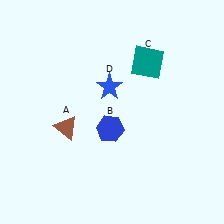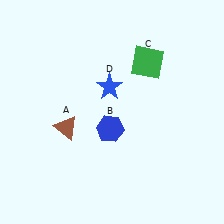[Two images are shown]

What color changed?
The square (C) changed from teal in Image 1 to green in Image 2.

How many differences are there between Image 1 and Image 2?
There is 1 difference between the two images.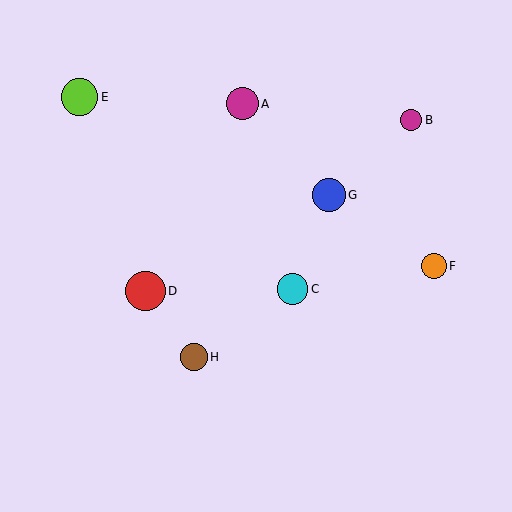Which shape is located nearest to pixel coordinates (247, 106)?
The magenta circle (labeled A) at (242, 104) is nearest to that location.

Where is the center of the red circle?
The center of the red circle is at (146, 291).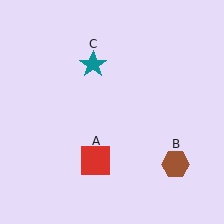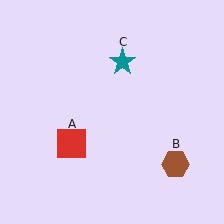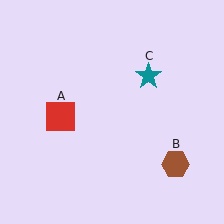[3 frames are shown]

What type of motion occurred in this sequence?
The red square (object A), teal star (object C) rotated clockwise around the center of the scene.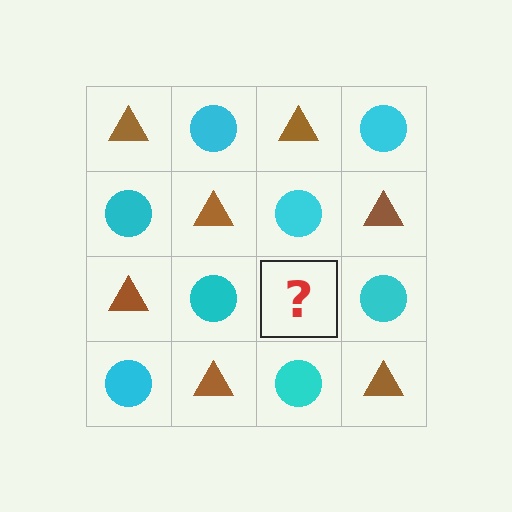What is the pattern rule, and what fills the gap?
The rule is that it alternates brown triangle and cyan circle in a checkerboard pattern. The gap should be filled with a brown triangle.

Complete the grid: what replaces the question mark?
The question mark should be replaced with a brown triangle.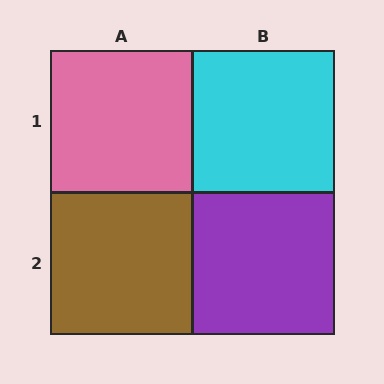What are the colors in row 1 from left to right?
Pink, cyan.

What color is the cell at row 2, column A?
Brown.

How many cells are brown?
1 cell is brown.